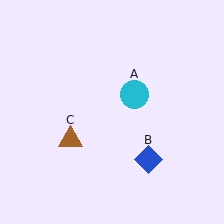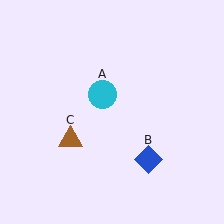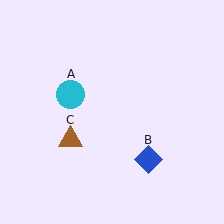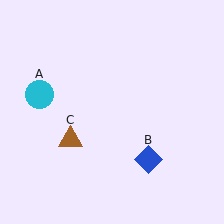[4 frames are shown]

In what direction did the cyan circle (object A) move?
The cyan circle (object A) moved left.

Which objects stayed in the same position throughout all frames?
Blue diamond (object B) and brown triangle (object C) remained stationary.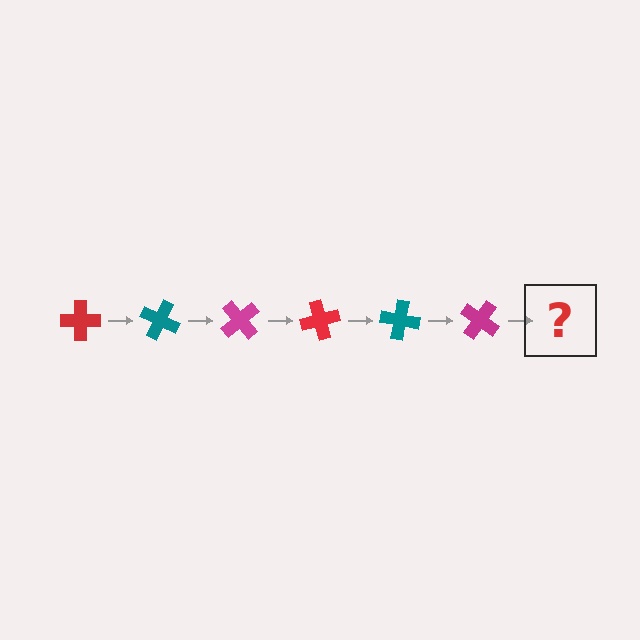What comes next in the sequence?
The next element should be a red cross, rotated 150 degrees from the start.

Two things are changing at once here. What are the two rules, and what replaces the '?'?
The two rules are that it rotates 25 degrees each step and the color cycles through red, teal, and magenta. The '?' should be a red cross, rotated 150 degrees from the start.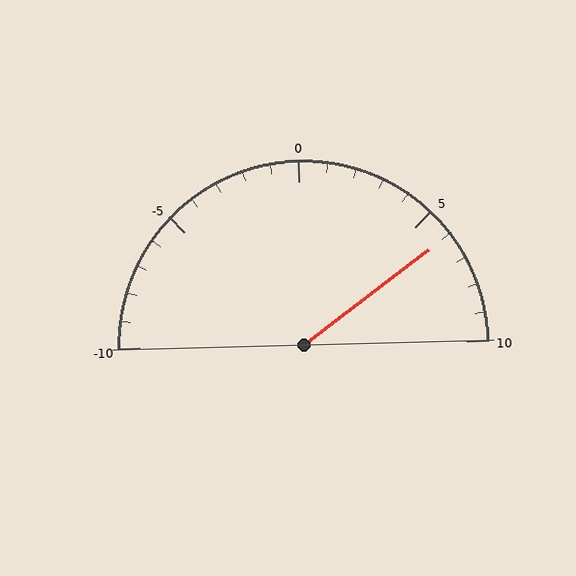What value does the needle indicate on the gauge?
The needle indicates approximately 6.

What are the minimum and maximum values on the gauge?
The gauge ranges from -10 to 10.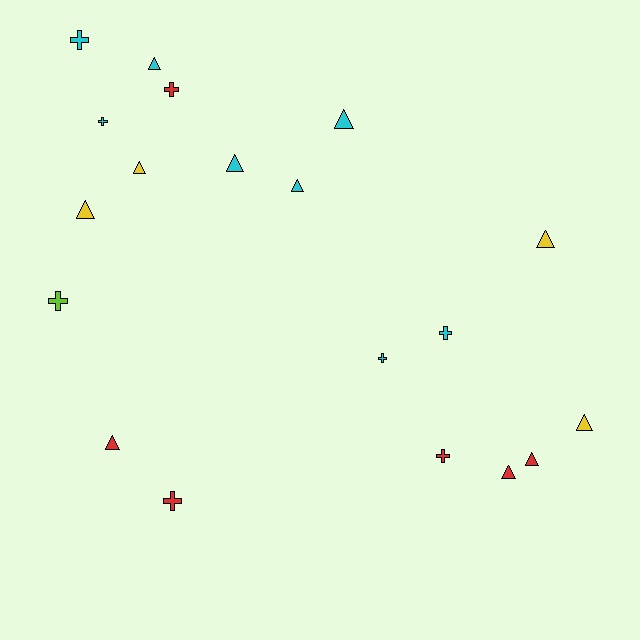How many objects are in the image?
There are 19 objects.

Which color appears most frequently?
Cyan, with 8 objects.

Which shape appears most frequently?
Triangle, with 11 objects.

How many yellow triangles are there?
There are 4 yellow triangles.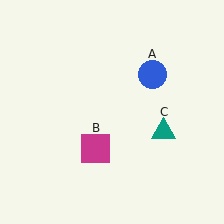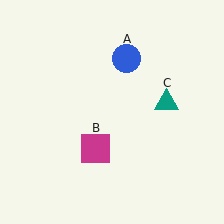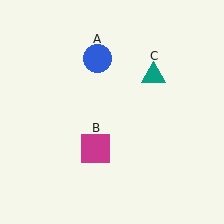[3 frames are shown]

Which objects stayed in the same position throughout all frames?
Magenta square (object B) remained stationary.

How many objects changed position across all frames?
2 objects changed position: blue circle (object A), teal triangle (object C).